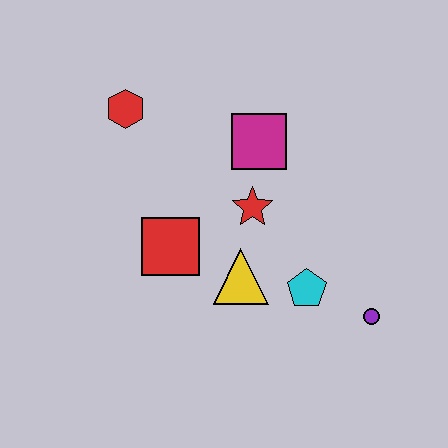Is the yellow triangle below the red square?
Yes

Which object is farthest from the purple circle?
The red hexagon is farthest from the purple circle.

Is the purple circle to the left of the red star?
No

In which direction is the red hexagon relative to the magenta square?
The red hexagon is to the left of the magenta square.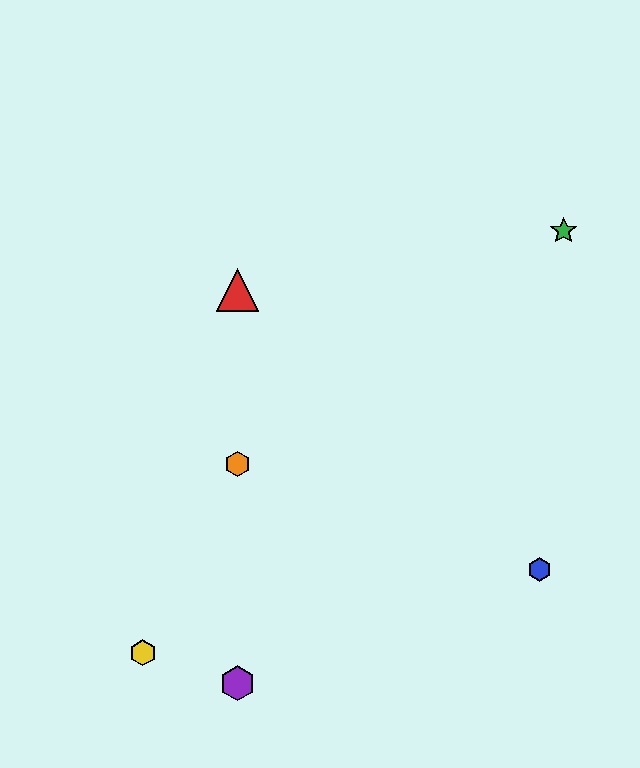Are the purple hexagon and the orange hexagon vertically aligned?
Yes, both are at x≈237.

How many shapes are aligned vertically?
3 shapes (the red triangle, the purple hexagon, the orange hexagon) are aligned vertically.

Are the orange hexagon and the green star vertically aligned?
No, the orange hexagon is at x≈237 and the green star is at x≈564.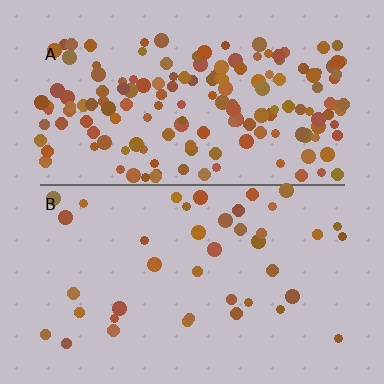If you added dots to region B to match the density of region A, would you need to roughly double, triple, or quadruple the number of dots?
Approximately quadruple.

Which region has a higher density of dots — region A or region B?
A (the top).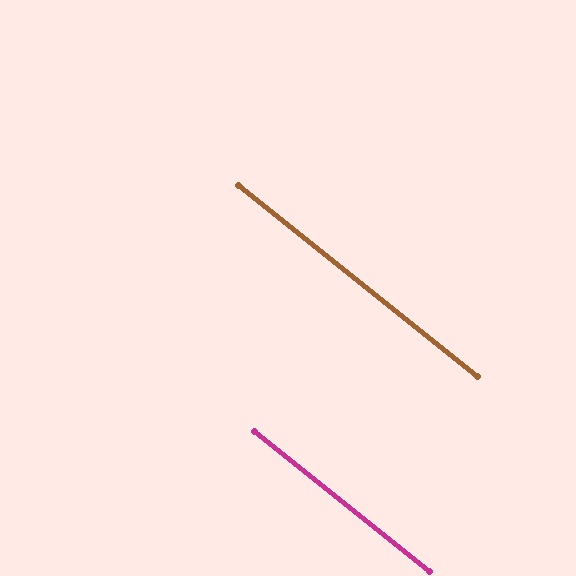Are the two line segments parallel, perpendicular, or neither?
Parallel — their directions differ by only 0.1°.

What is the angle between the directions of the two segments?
Approximately 0 degrees.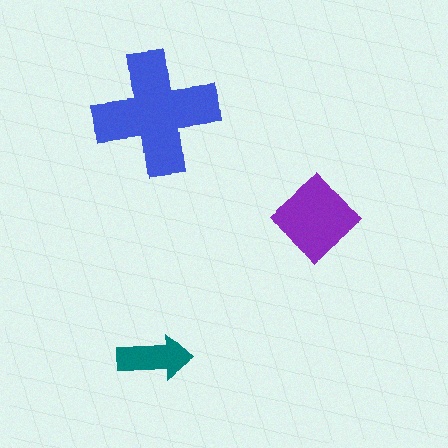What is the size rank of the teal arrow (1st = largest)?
3rd.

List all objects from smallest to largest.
The teal arrow, the purple diamond, the blue cross.